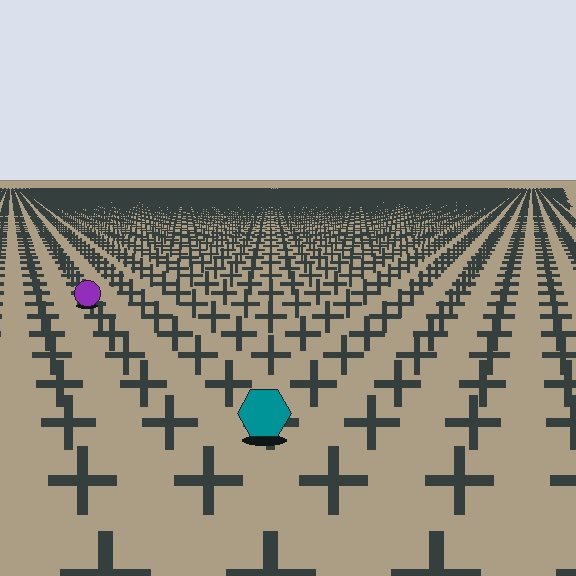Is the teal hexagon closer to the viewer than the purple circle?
Yes. The teal hexagon is closer — you can tell from the texture gradient: the ground texture is coarser near it.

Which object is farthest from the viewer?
The purple circle is farthest from the viewer. It appears smaller and the ground texture around it is denser.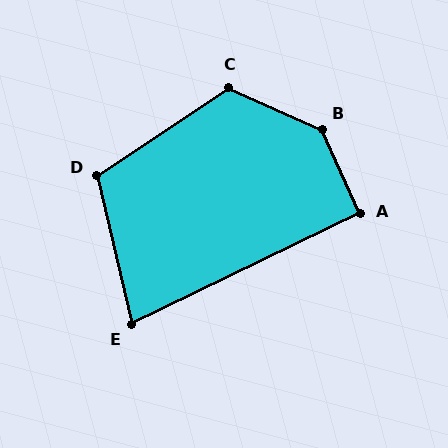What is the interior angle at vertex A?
Approximately 92 degrees (approximately right).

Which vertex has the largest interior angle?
B, at approximately 138 degrees.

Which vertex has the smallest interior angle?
E, at approximately 78 degrees.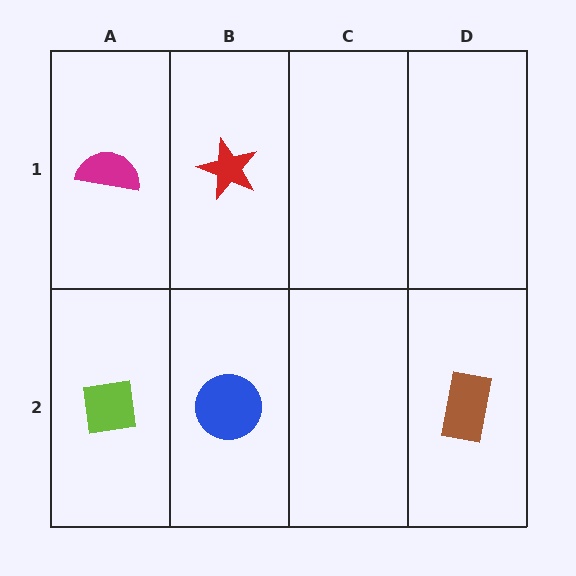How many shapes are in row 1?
2 shapes.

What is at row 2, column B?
A blue circle.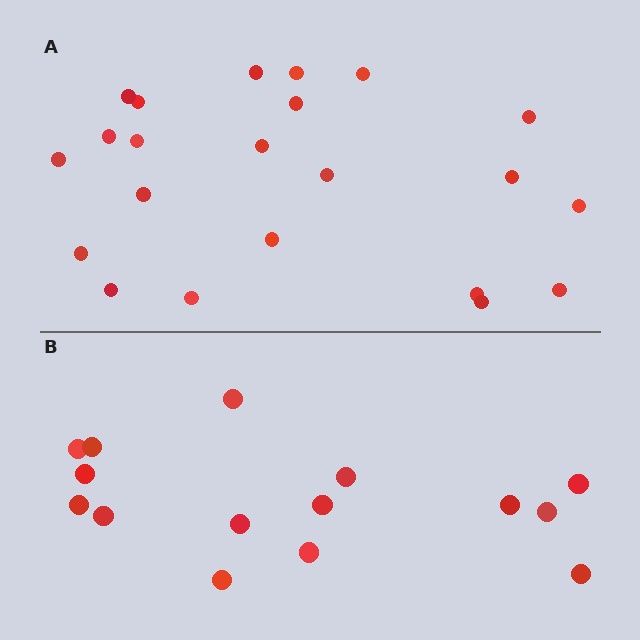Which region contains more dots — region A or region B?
Region A (the top region) has more dots.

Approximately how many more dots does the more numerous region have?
Region A has roughly 8 or so more dots than region B.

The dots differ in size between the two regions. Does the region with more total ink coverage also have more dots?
No. Region B has more total ink coverage because its dots are larger, but region A actually contains more individual dots. Total area can be misleading — the number of items is what matters here.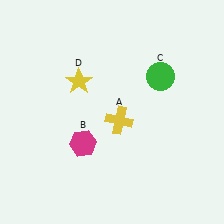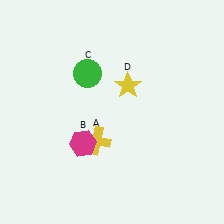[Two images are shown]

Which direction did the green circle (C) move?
The green circle (C) moved left.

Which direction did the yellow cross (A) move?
The yellow cross (A) moved left.